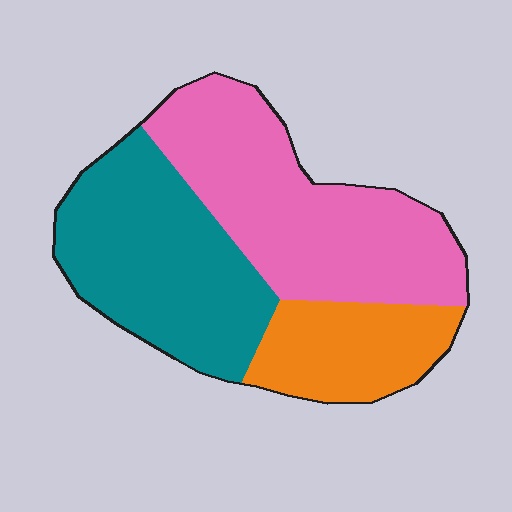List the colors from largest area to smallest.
From largest to smallest: pink, teal, orange.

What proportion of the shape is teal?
Teal takes up between a third and a half of the shape.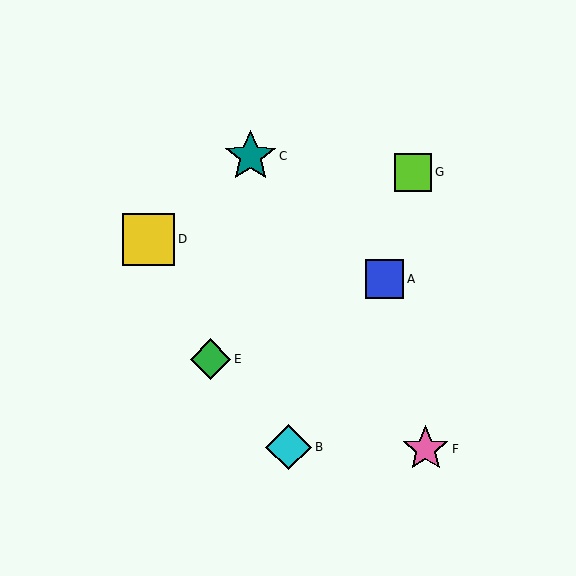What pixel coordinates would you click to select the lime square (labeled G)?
Click at (413, 172) to select the lime square G.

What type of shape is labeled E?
Shape E is a green diamond.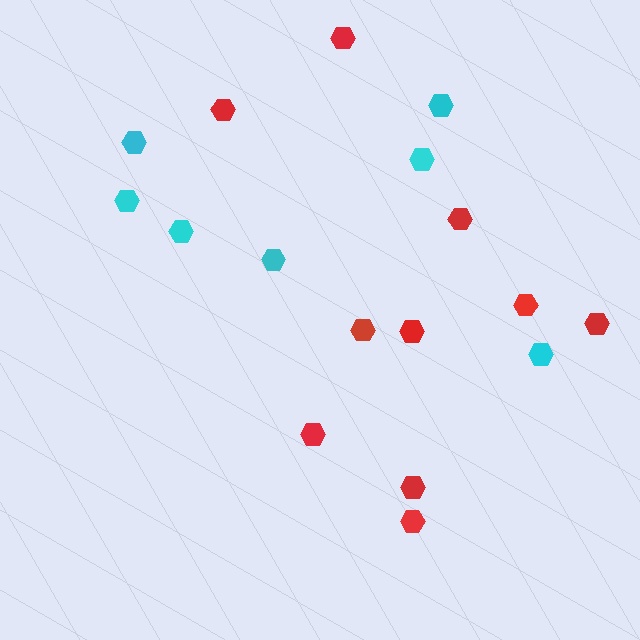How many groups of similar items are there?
There are 2 groups: one group of red hexagons (10) and one group of cyan hexagons (7).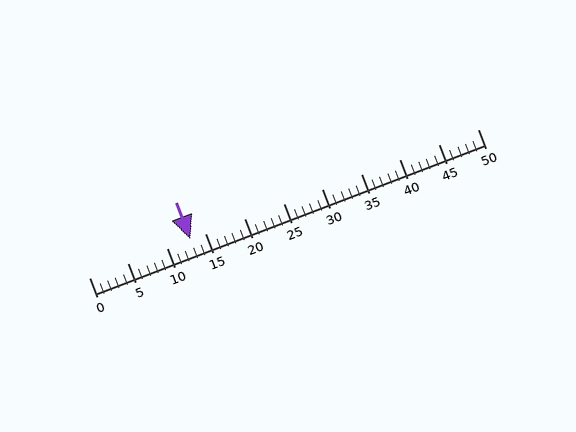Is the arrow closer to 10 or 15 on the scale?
The arrow is closer to 15.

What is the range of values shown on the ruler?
The ruler shows values from 0 to 50.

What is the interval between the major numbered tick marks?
The major tick marks are spaced 5 units apart.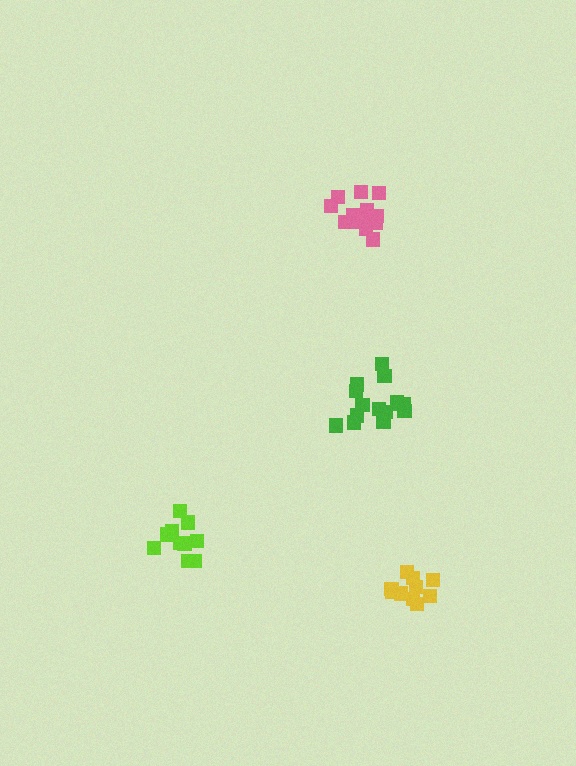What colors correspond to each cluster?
The clusters are colored: pink, yellow, green, lime.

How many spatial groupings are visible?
There are 4 spatial groupings.